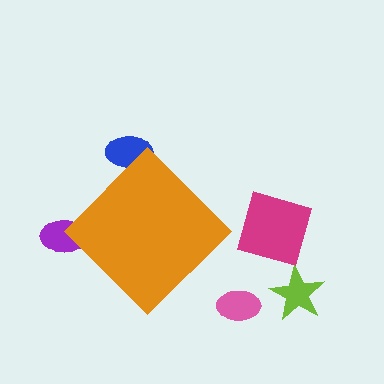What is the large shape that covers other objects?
An orange diamond.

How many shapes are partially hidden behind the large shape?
2 shapes are partially hidden.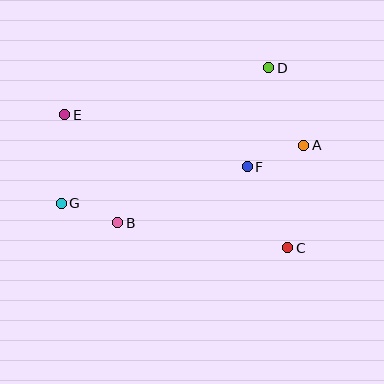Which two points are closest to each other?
Points B and G are closest to each other.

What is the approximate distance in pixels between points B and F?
The distance between B and F is approximately 141 pixels.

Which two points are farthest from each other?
Points C and E are farthest from each other.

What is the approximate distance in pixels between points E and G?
The distance between E and G is approximately 89 pixels.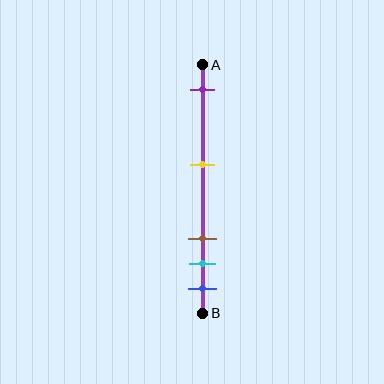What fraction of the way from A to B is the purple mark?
The purple mark is approximately 10% (0.1) of the way from A to B.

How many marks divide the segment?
There are 5 marks dividing the segment.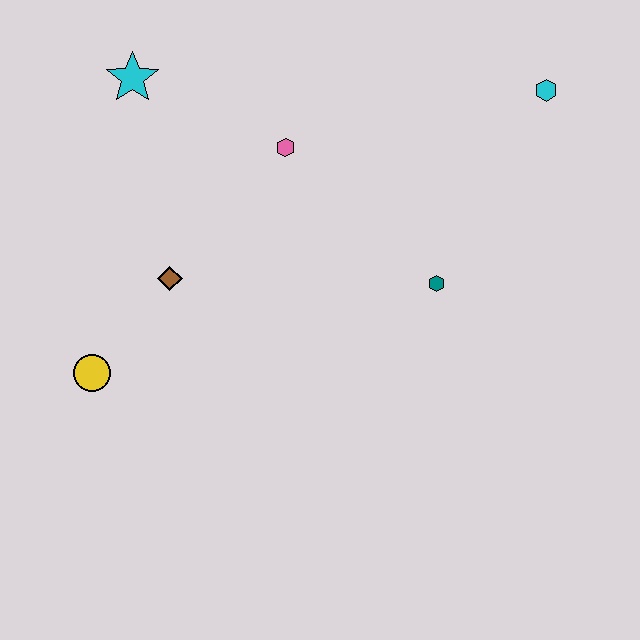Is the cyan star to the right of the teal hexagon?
No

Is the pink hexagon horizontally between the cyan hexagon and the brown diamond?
Yes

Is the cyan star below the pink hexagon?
No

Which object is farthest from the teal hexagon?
The cyan star is farthest from the teal hexagon.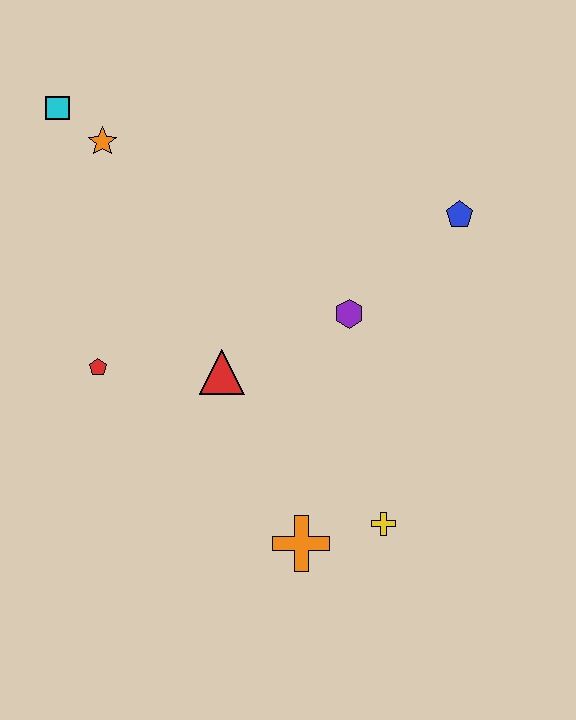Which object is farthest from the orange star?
The yellow cross is farthest from the orange star.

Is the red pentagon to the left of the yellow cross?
Yes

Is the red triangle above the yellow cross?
Yes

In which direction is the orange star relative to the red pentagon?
The orange star is above the red pentagon.